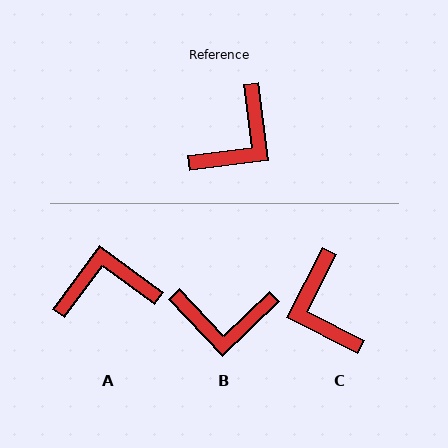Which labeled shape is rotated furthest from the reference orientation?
A, about 136 degrees away.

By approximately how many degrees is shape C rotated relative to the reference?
Approximately 124 degrees clockwise.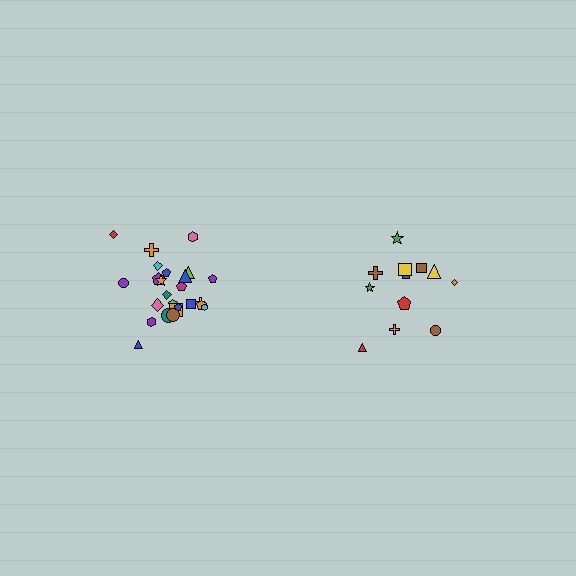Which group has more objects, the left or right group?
The left group.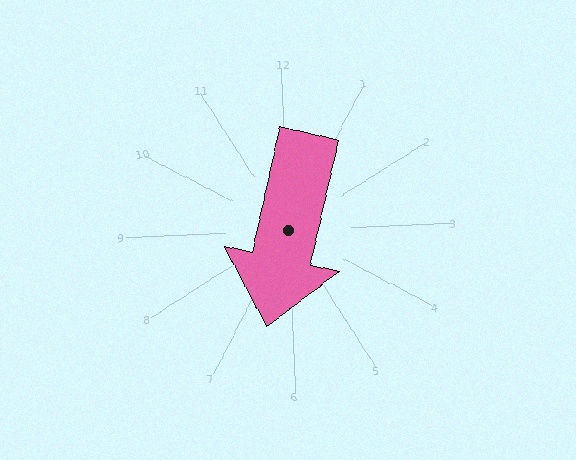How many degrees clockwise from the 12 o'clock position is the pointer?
Approximately 195 degrees.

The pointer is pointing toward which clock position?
Roughly 6 o'clock.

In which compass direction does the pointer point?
South.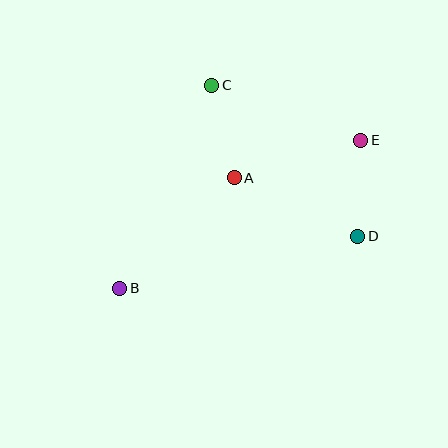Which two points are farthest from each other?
Points B and E are farthest from each other.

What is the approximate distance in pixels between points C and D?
The distance between C and D is approximately 210 pixels.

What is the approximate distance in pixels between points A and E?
The distance between A and E is approximately 132 pixels.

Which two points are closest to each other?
Points A and C are closest to each other.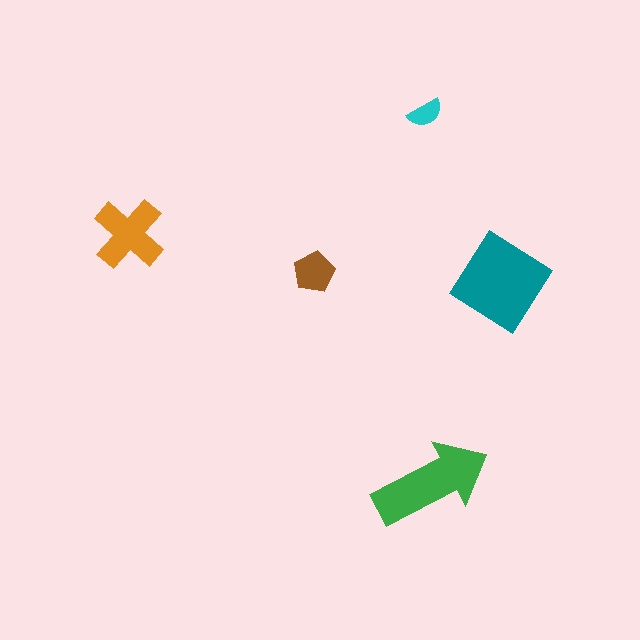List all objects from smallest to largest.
The cyan semicircle, the brown pentagon, the orange cross, the green arrow, the teal diamond.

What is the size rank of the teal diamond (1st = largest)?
1st.